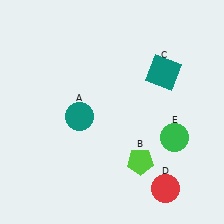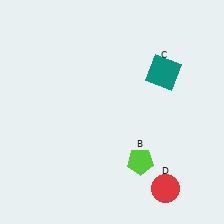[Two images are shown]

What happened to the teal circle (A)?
The teal circle (A) was removed in Image 2. It was in the bottom-left area of Image 1.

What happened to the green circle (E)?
The green circle (E) was removed in Image 2. It was in the bottom-right area of Image 1.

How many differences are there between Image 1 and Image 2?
There are 2 differences between the two images.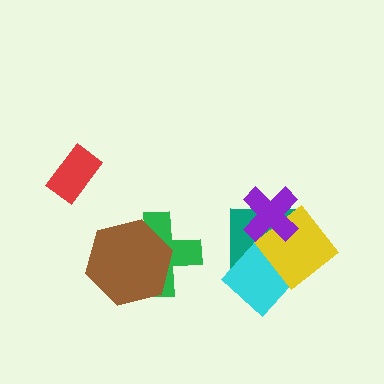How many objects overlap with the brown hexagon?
1 object overlaps with the brown hexagon.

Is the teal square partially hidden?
Yes, it is partially covered by another shape.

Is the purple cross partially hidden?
No, no other shape covers it.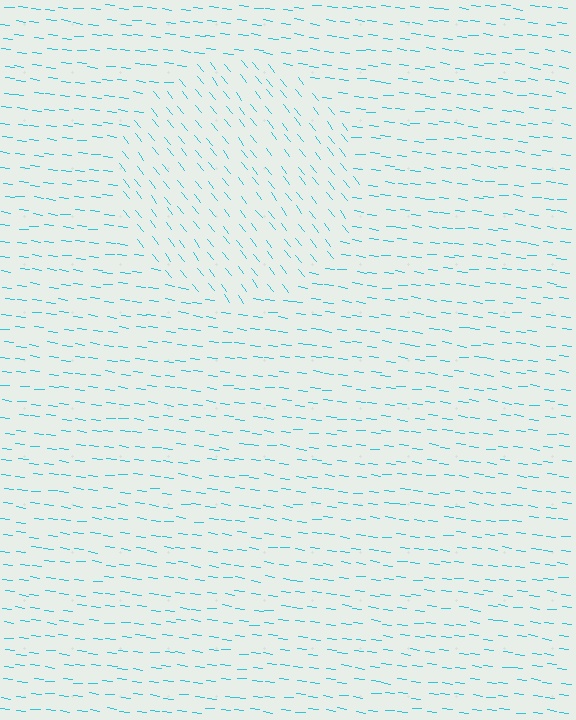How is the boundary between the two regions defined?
The boundary is defined purely by a change in line orientation (approximately 45 degrees difference). All lines are the same color and thickness.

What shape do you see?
I see a circle.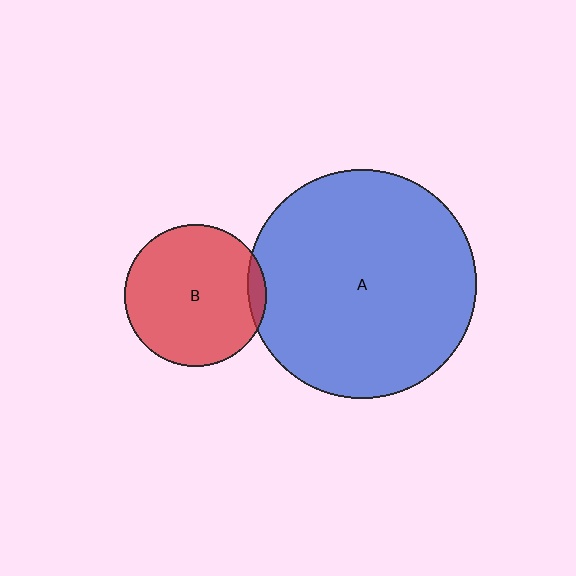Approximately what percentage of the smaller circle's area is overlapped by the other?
Approximately 5%.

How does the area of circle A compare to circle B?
Approximately 2.6 times.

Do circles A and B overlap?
Yes.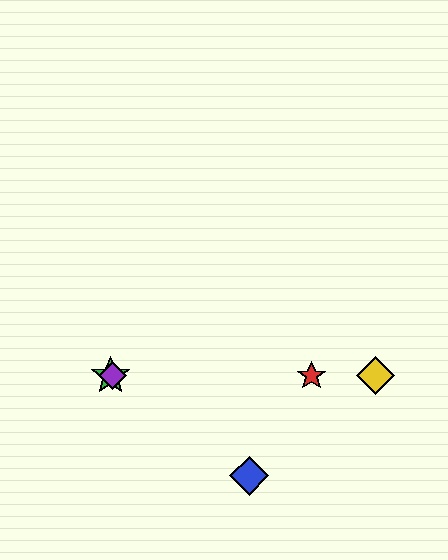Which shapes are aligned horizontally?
The red star, the green star, the yellow diamond, the purple diamond are aligned horizontally.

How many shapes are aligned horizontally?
4 shapes (the red star, the green star, the yellow diamond, the purple diamond) are aligned horizontally.